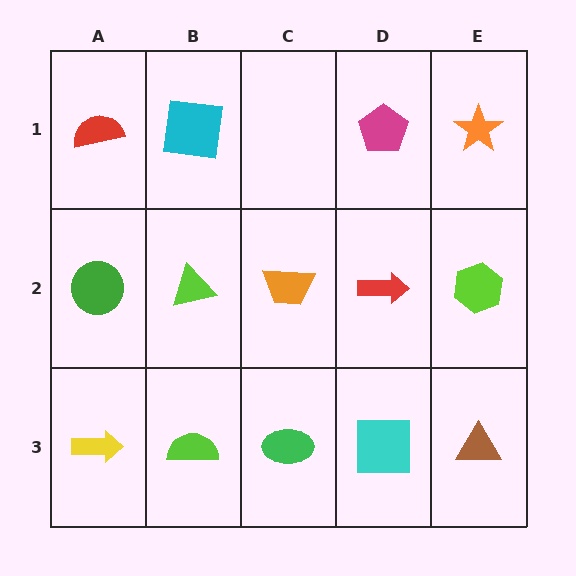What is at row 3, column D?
A cyan square.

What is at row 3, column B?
A lime semicircle.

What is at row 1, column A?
A red semicircle.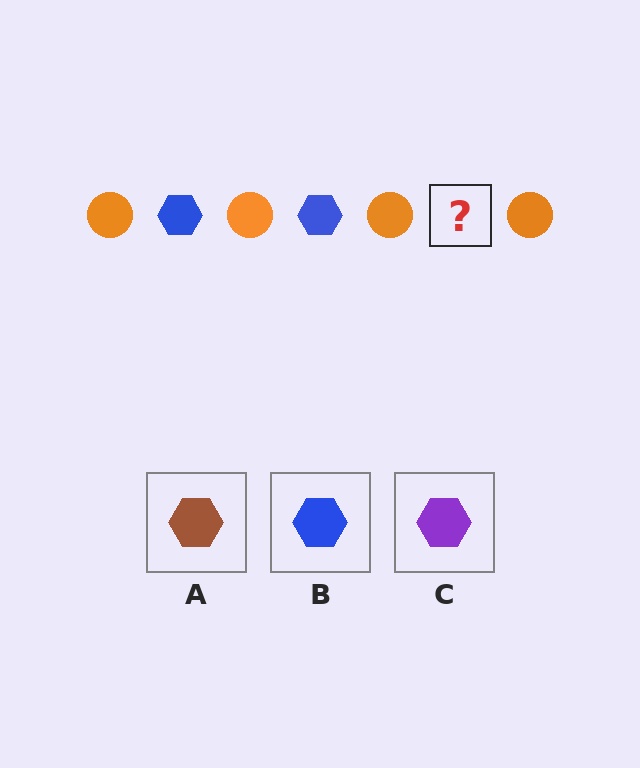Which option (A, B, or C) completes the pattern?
B.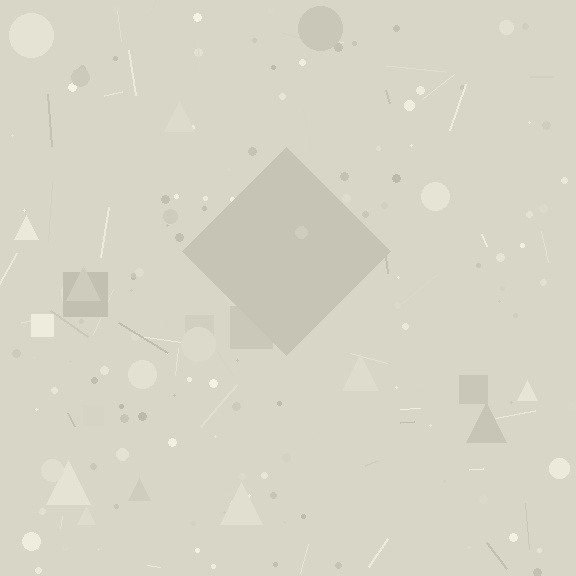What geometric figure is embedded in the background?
A diamond is embedded in the background.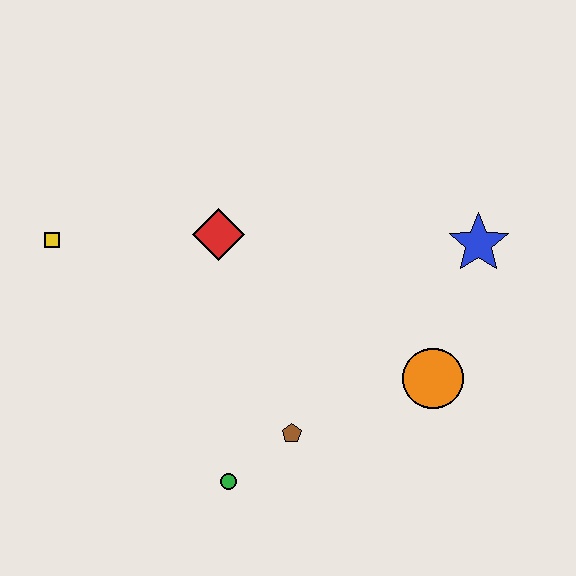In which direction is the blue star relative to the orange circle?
The blue star is above the orange circle.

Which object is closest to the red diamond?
The yellow square is closest to the red diamond.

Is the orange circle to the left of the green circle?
No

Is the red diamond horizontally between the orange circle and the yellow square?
Yes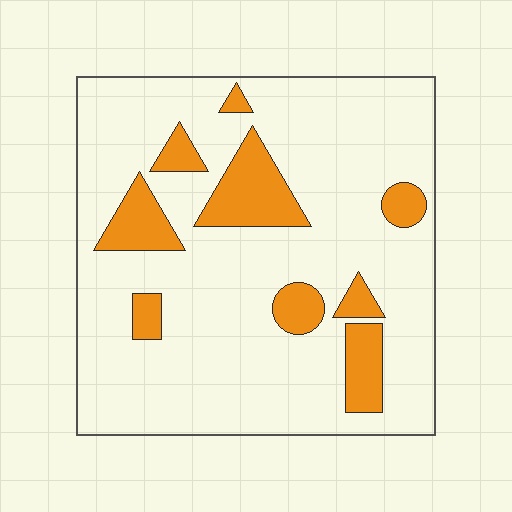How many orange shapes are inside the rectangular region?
9.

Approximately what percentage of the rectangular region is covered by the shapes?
Approximately 15%.